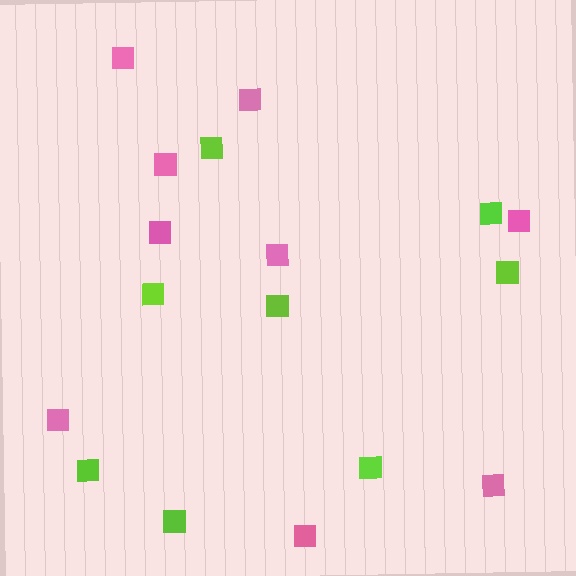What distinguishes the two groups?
There are 2 groups: one group of pink squares (9) and one group of lime squares (8).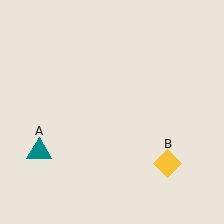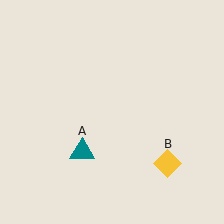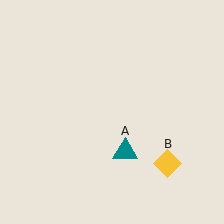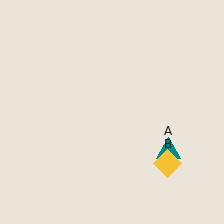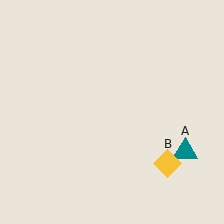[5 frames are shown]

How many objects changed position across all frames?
1 object changed position: teal triangle (object A).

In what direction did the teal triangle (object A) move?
The teal triangle (object A) moved right.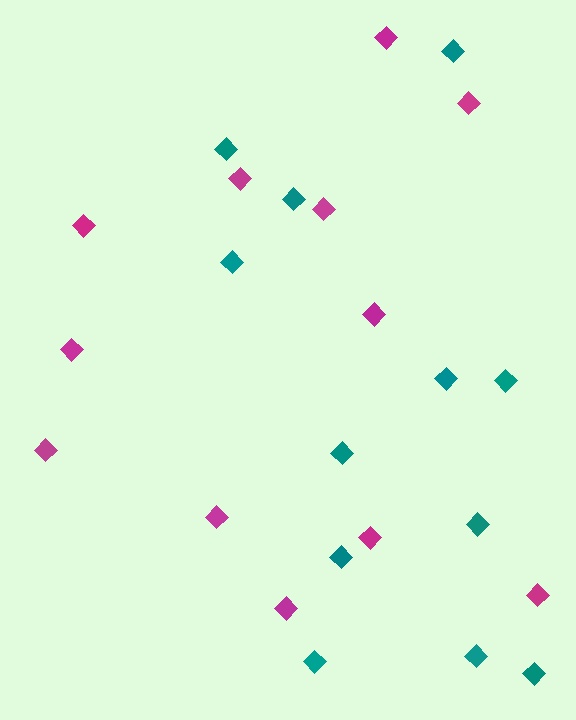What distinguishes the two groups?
There are 2 groups: one group of magenta diamonds (12) and one group of teal diamonds (12).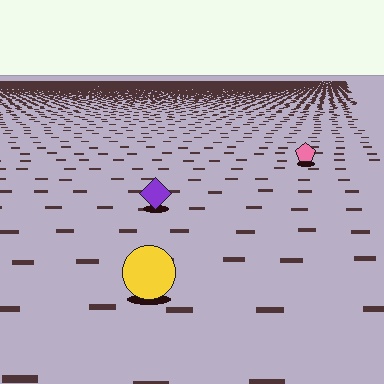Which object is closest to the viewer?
The yellow circle is closest. The texture marks near it are larger and more spread out.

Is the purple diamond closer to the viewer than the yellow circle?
No. The yellow circle is closer — you can tell from the texture gradient: the ground texture is coarser near it.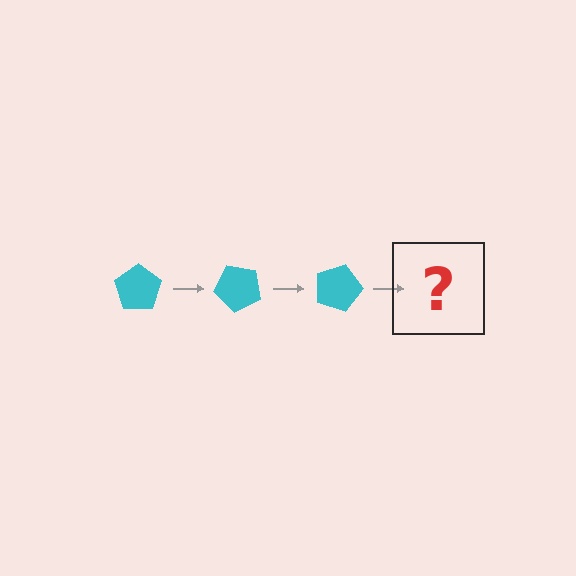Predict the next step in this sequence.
The next step is a cyan pentagon rotated 135 degrees.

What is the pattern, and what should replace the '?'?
The pattern is that the pentagon rotates 45 degrees each step. The '?' should be a cyan pentagon rotated 135 degrees.